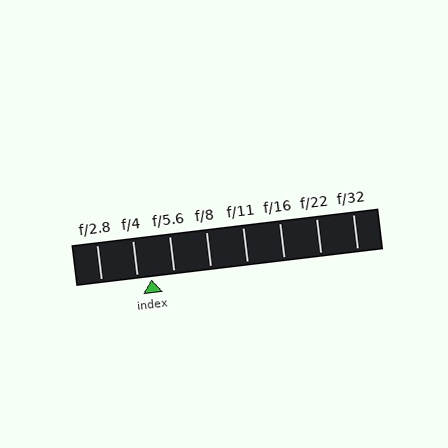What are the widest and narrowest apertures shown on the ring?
The widest aperture shown is f/2.8 and the narrowest is f/32.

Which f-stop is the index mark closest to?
The index mark is closest to f/4.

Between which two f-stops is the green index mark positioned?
The index mark is between f/4 and f/5.6.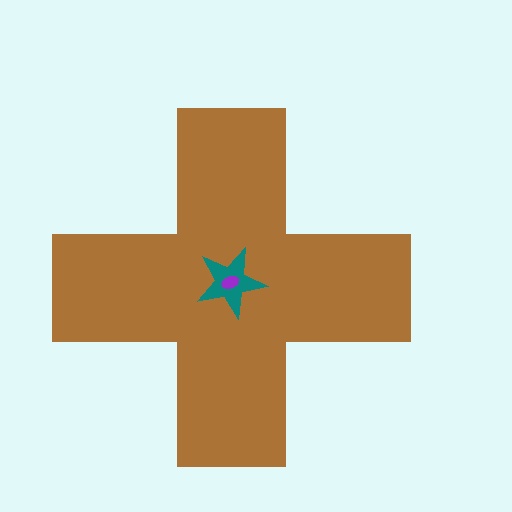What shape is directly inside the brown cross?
The teal star.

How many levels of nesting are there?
3.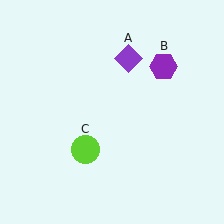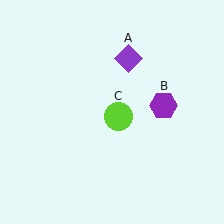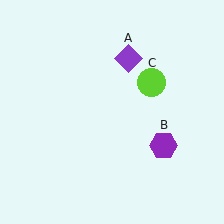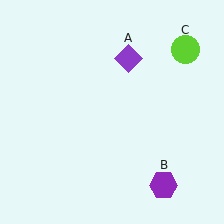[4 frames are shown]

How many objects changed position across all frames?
2 objects changed position: purple hexagon (object B), lime circle (object C).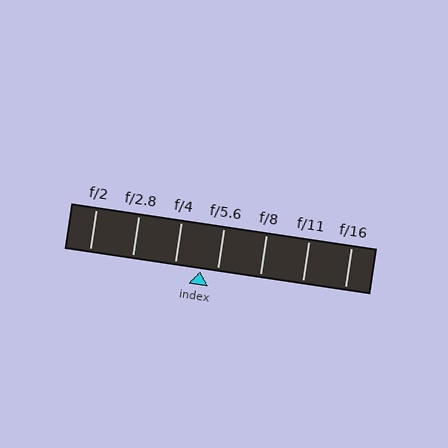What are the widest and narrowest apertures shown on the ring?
The widest aperture shown is f/2 and the narrowest is f/16.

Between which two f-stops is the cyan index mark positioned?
The index mark is between f/4 and f/5.6.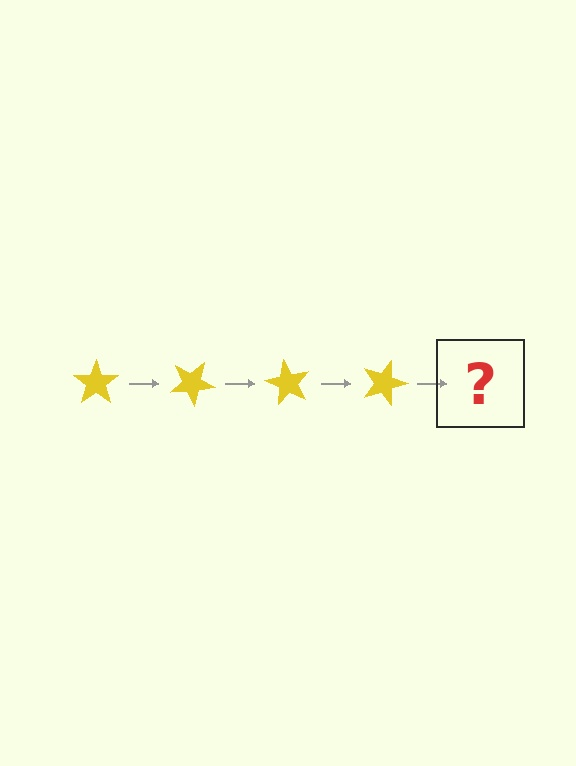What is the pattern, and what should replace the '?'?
The pattern is that the star rotates 30 degrees each step. The '?' should be a yellow star rotated 120 degrees.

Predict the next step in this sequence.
The next step is a yellow star rotated 120 degrees.